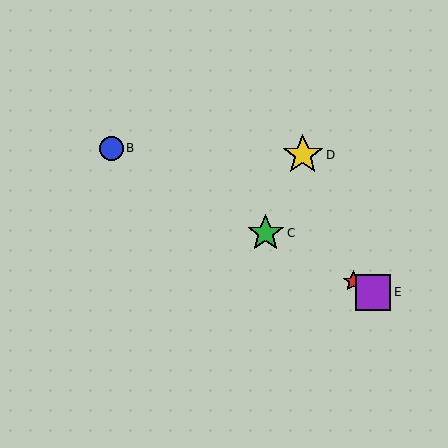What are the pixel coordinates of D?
Object D is at (303, 155).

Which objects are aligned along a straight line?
Objects A, B, C, E are aligned along a straight line.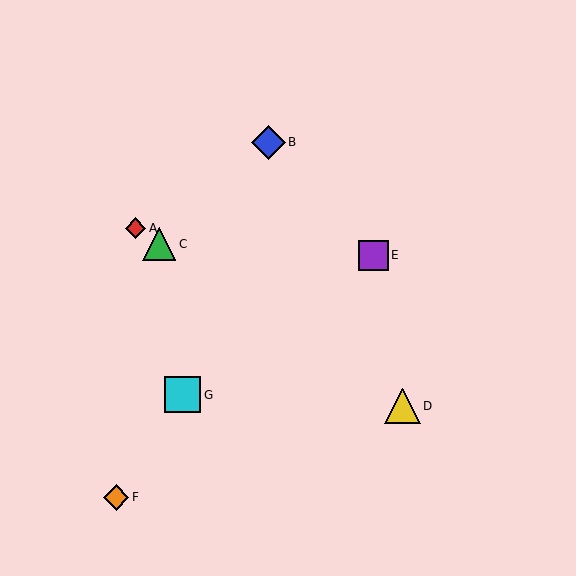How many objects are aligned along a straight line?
3 objects (A, C, D) are aligned along a straight line.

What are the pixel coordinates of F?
Object F is at (116, 497).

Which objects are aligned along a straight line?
Objects A, C, D are aligned along a straight line.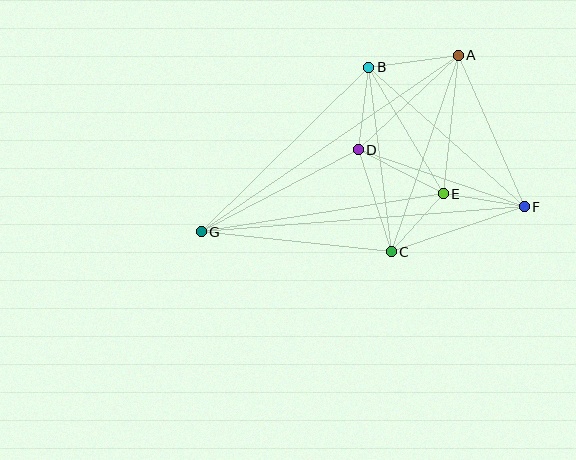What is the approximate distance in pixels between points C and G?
The distance between C and G is approximately 191 pixels.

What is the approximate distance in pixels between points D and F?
The distance between D and F is approximately 175 pixels.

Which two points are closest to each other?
Points C and E are closest to each other.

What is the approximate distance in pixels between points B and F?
The distance between B and F is approximately 209 pixels.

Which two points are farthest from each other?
Points F and G are farthest from each other.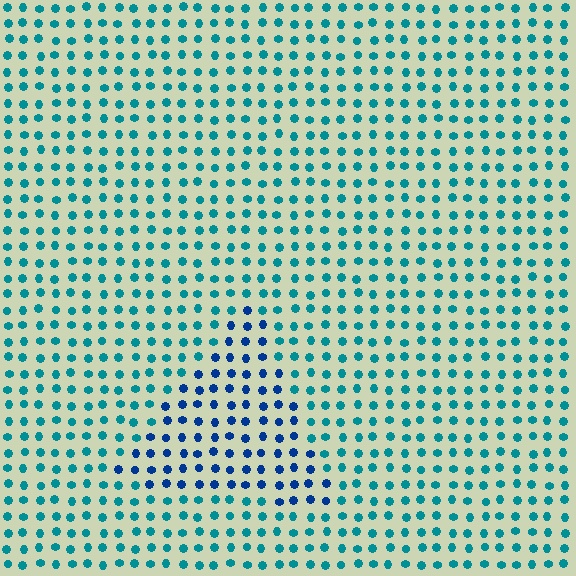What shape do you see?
I see a triangle.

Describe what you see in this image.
The image is filled with small teal elements in a uniform arrangement. A triangle-shaped region is visible where the elements are tinted to a slightly different hue, forming a subtle color boundary.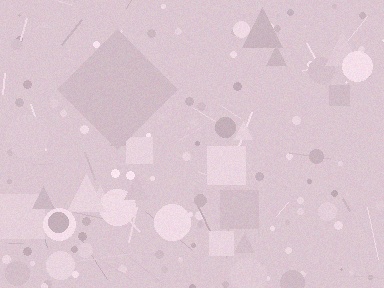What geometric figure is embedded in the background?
A diamond is embedded in the background.